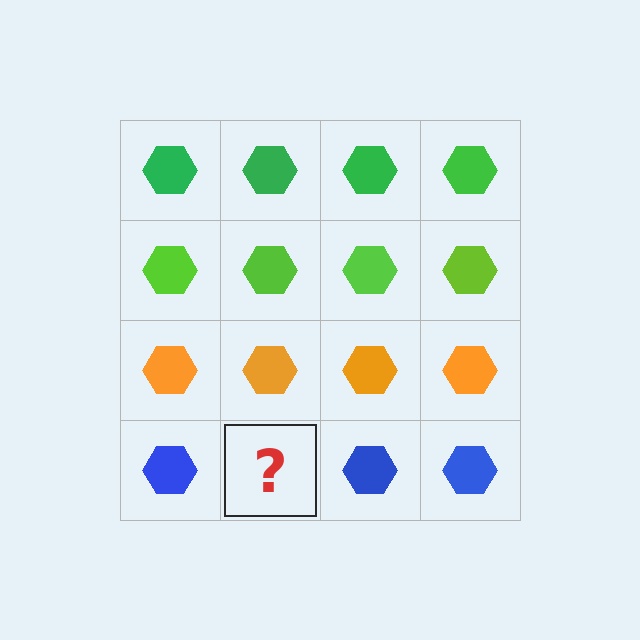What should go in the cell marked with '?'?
The missing cell should contain a blue hexagon.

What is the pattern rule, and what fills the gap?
The rule is that each row has a consistent color. The gap should be filled with a blue hexagon.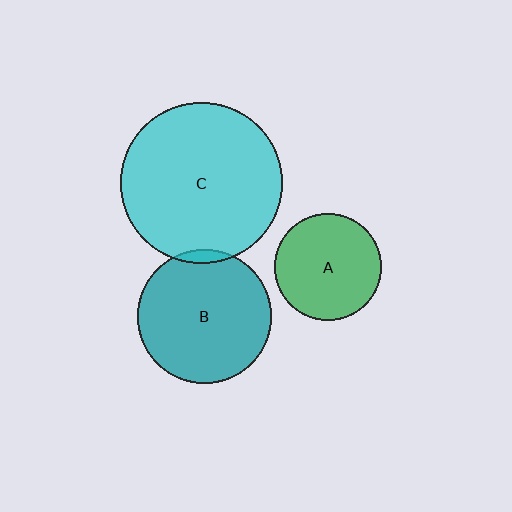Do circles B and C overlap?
Yes.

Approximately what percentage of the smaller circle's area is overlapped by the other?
Approximately 5%.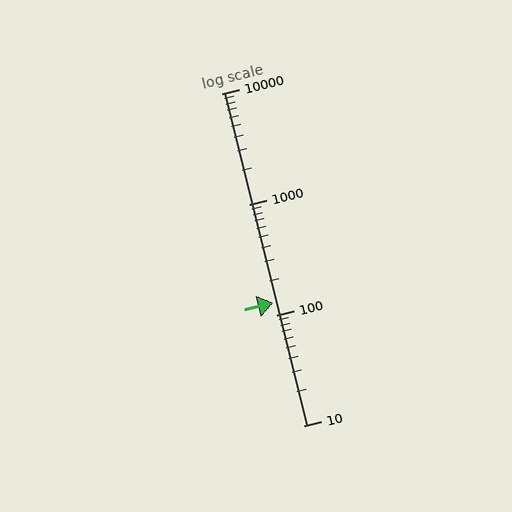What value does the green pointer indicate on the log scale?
The pointer indicates approximately 130.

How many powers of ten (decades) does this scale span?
The scale spans 3 decades, from 10 to 10000.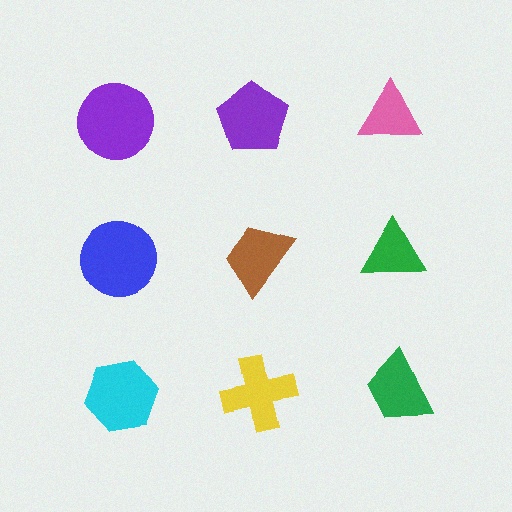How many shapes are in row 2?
3 shapes.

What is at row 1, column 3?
A pink triangle.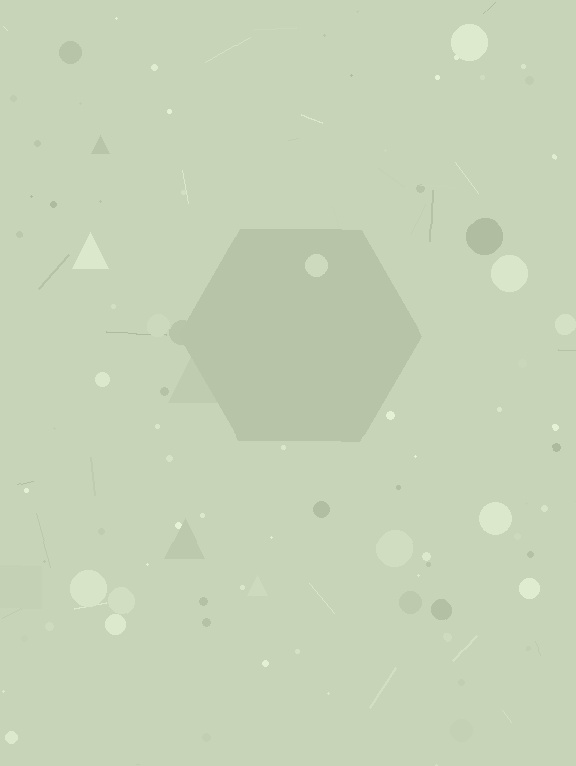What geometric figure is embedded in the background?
A hexagon is embedded in the background.